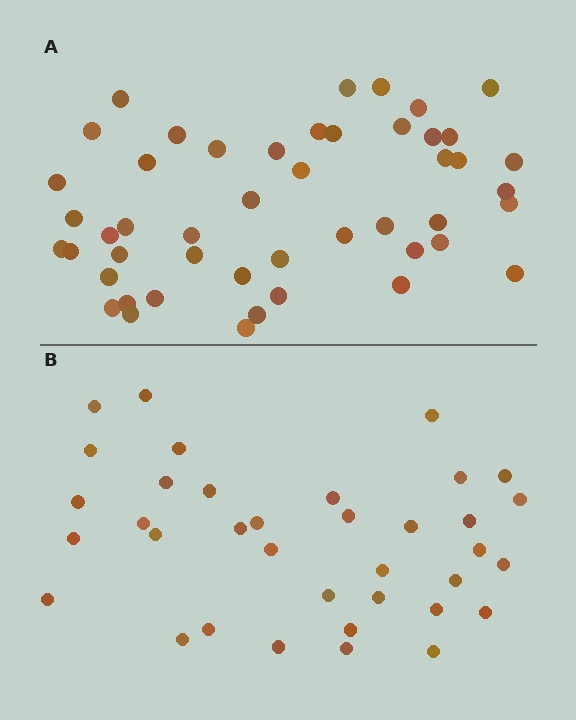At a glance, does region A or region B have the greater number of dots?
Region A (the top region) has more dots.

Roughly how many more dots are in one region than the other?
Region A has roughly 12 or so more dots than region B.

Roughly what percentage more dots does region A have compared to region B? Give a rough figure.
About 35% more.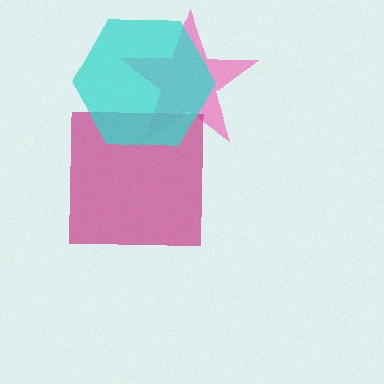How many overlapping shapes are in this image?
There are 3 overlapping shapes in the image.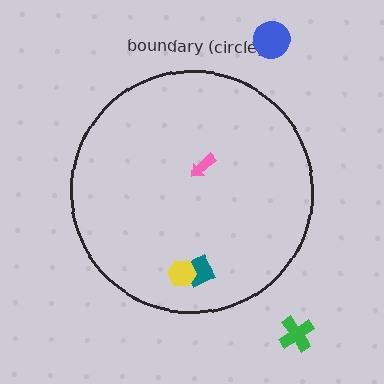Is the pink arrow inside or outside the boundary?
Inside.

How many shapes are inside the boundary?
3 inside, 2 outside.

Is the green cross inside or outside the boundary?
Outside.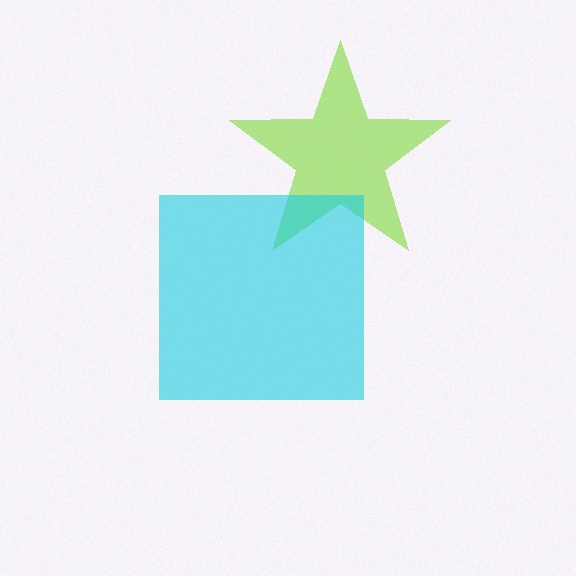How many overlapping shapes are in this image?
There are 2 overlapping shapes in the image.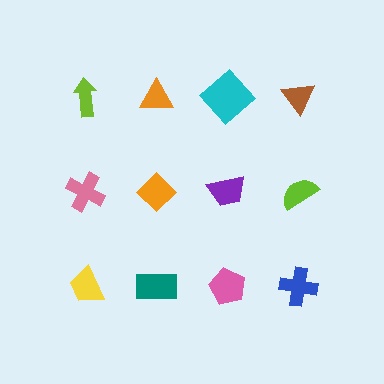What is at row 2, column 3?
A purple trapezoid.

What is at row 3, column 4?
A blue cross.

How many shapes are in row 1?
4 shapes.